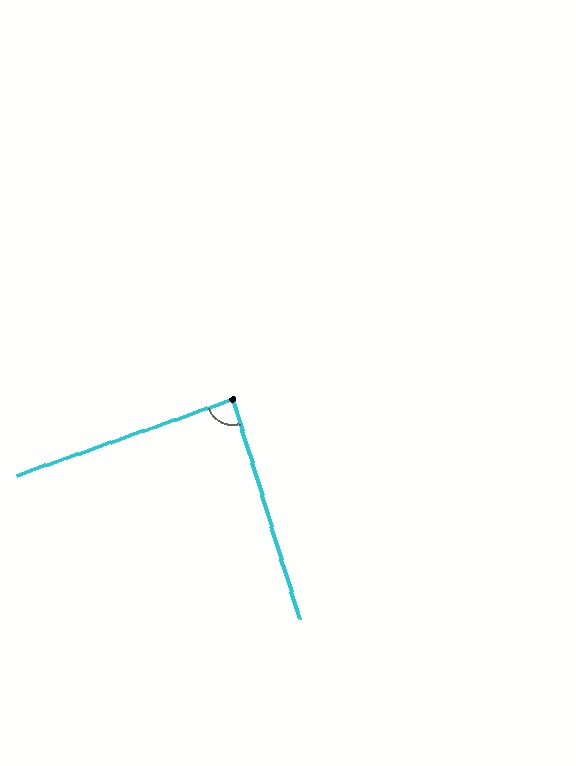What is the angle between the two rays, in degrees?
Approximately 87 degrees.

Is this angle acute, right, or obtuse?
It is approximately a right angle.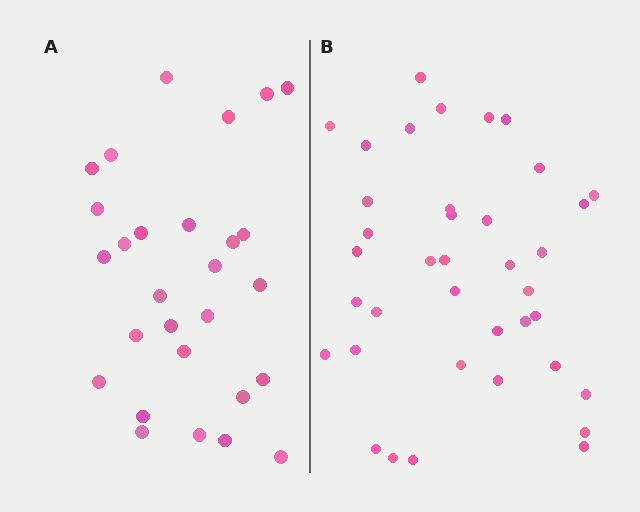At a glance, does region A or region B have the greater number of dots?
Region B (the right region) has more dots.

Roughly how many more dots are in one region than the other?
Region B has roughly 10 or so more dots than region A.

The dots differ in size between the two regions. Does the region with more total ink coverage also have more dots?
No. Region A has more total ink coverage because its dots are larger, but region B actually contains more individual dots. Total area can be misleading — the number of items is what matters here.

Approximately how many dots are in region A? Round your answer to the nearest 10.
About 30 dots. (The exact count is 28, which rounds to 30.)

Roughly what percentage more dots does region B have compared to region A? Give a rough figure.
About 35% more.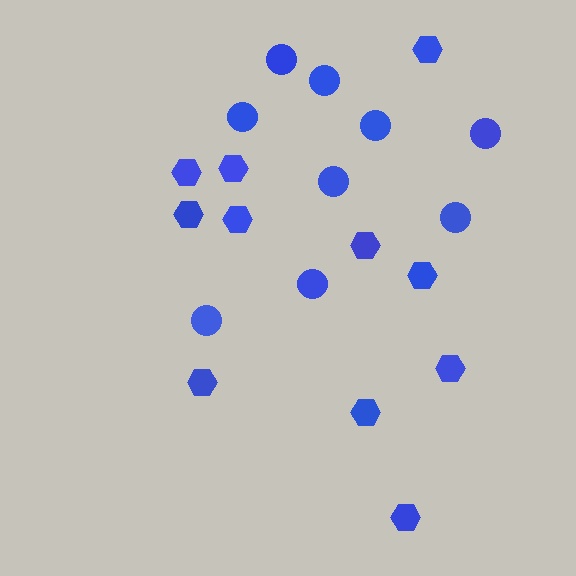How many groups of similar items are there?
There are 2 groups: one group of hexagons (11) and one group of circles (9).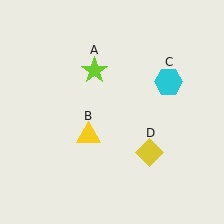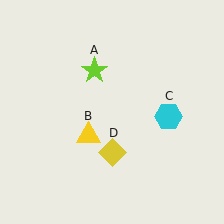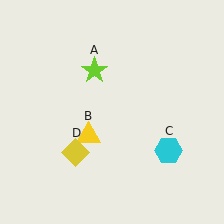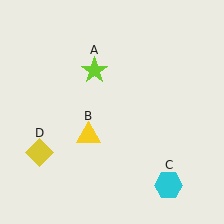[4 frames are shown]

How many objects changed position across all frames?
2 objects changed position: cyan hexagon (object C), yellow diamond (object D).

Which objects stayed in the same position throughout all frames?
Lime star (object A) and yellow triangle (object B) remained stationary.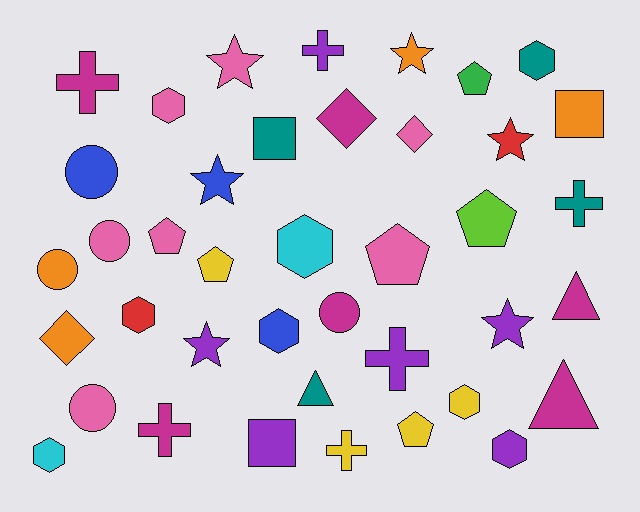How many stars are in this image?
There are 6 stars.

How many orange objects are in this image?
There are 4 orange objects.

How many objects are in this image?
There are 40 objects.